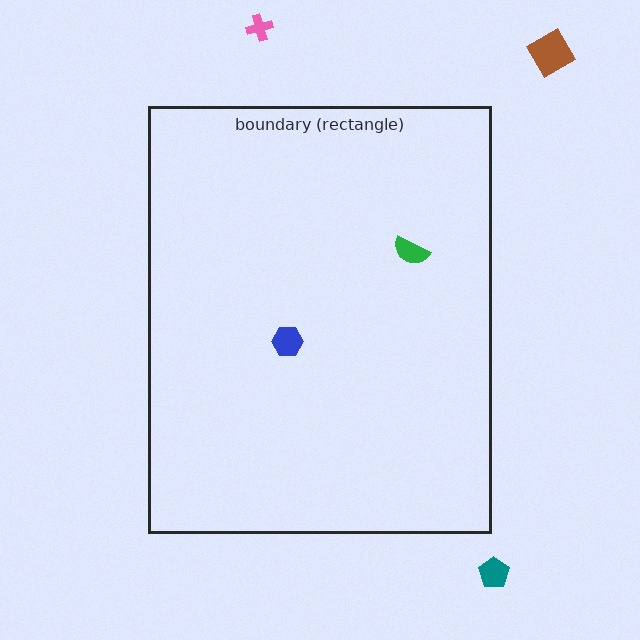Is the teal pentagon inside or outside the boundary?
Outside.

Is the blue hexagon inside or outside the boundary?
Inside.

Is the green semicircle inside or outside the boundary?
Inside.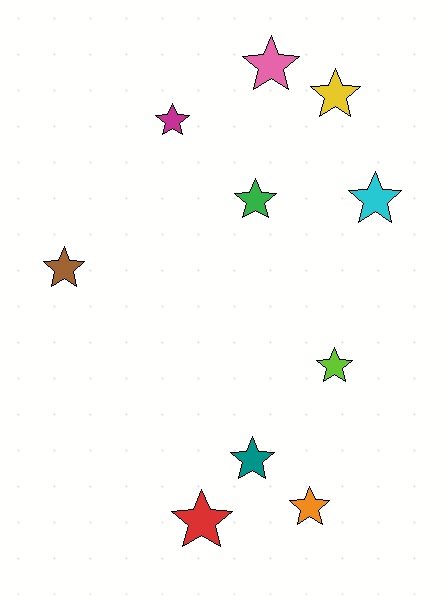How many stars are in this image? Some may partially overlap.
There are 10 stars.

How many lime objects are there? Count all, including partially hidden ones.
There is 1 lime object.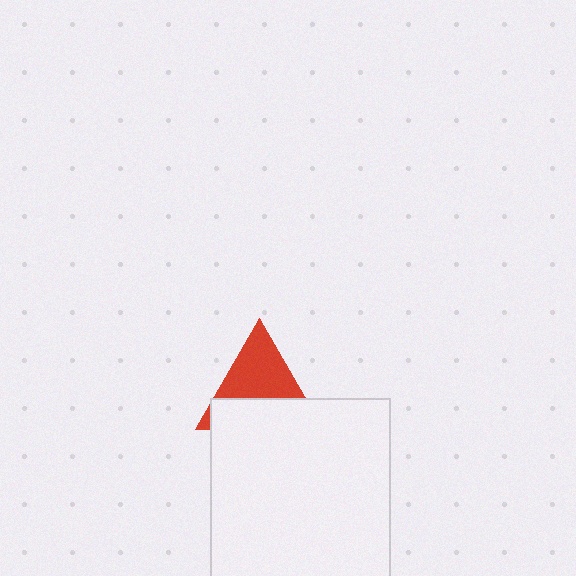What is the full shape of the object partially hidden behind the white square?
The partially hidden object is a red triangle.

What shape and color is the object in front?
The object in front is a white square.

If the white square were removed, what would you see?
You would see the complete red triangle.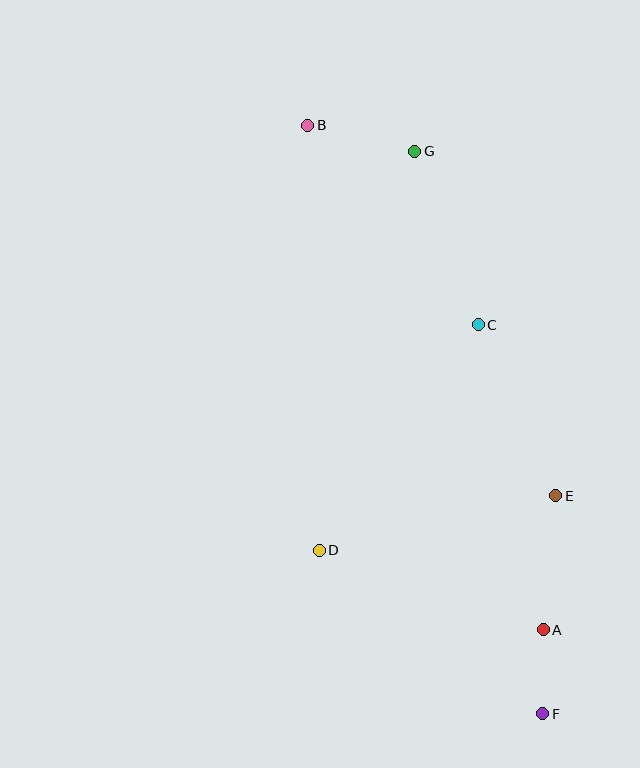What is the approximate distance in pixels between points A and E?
The distance between A and E is approximately 135 pixels.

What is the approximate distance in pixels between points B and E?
The distance between B and E is approximately 446 pixels.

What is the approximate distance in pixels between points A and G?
The distance between A and G is approximately 496 pixels.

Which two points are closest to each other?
Points A and F are closest to each other.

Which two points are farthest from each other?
Points B and F are farthest from each other.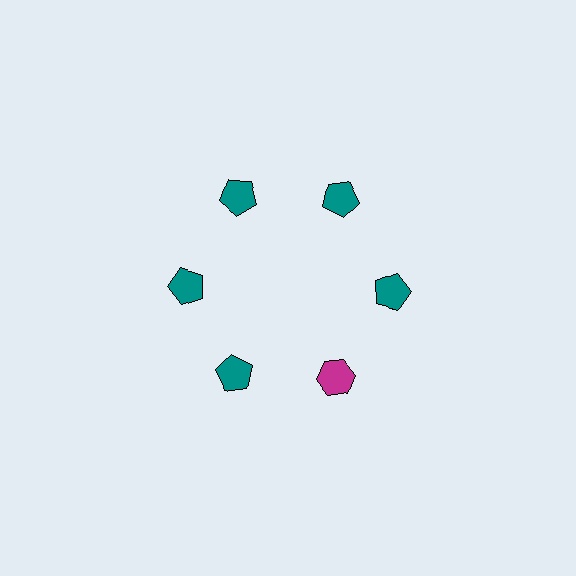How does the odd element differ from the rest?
It differs in both color (magenta instead of teal) and shape (hexagon instead of pentagon).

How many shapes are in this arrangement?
There are 6 shapes arranged in a ring pattern.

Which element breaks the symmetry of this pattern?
The magenta hexagon at roughly the 5 o'clock position breaks the symmetry. All other shapes are teal pentagons.